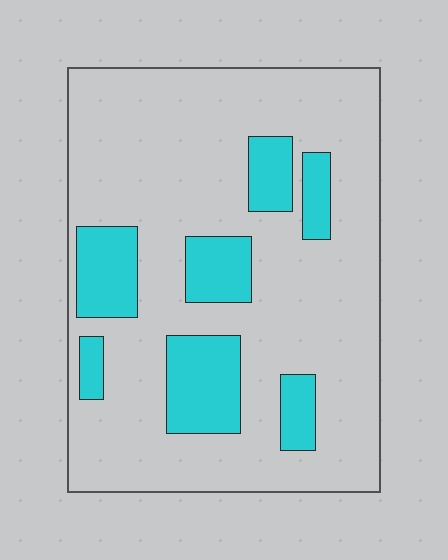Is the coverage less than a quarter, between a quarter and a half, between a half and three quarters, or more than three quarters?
Less than a quarter.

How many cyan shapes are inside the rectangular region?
7.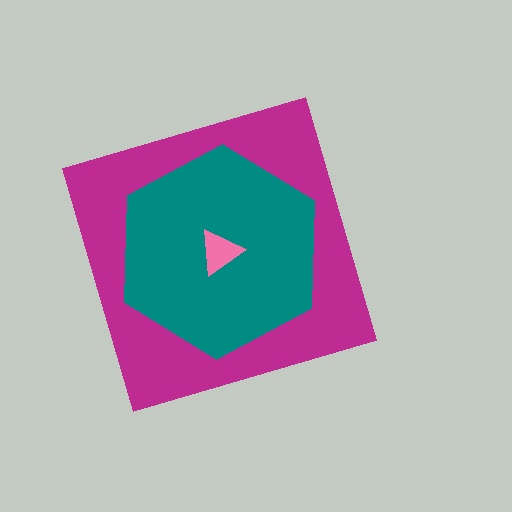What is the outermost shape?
The magenta diamond.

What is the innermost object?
The pink triangle.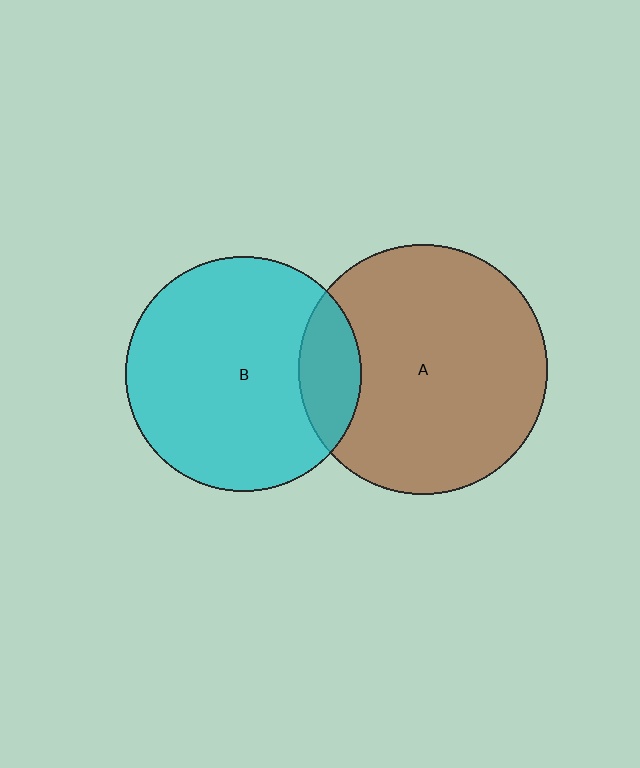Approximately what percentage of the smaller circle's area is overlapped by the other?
Approximately 15%.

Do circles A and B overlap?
Yes.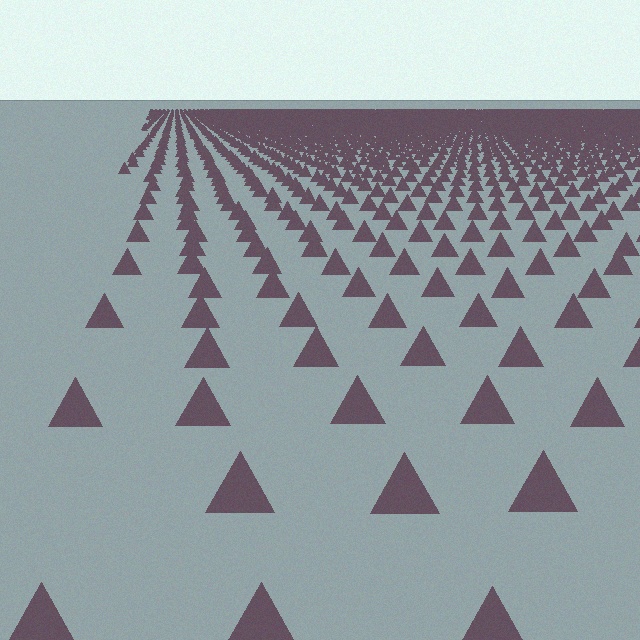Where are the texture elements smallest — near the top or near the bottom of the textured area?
Near the top.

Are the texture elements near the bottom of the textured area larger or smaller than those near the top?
Larger. Near the bottom, elements are closer to the viewer and appear at a bigger on-screen size.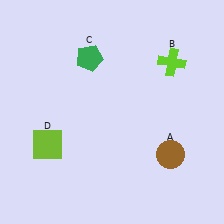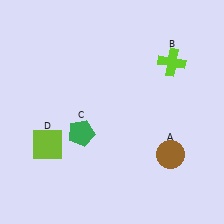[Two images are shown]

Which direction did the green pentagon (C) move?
The green pentagon (C) moved down.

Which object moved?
The green pentagon (C) moved down.